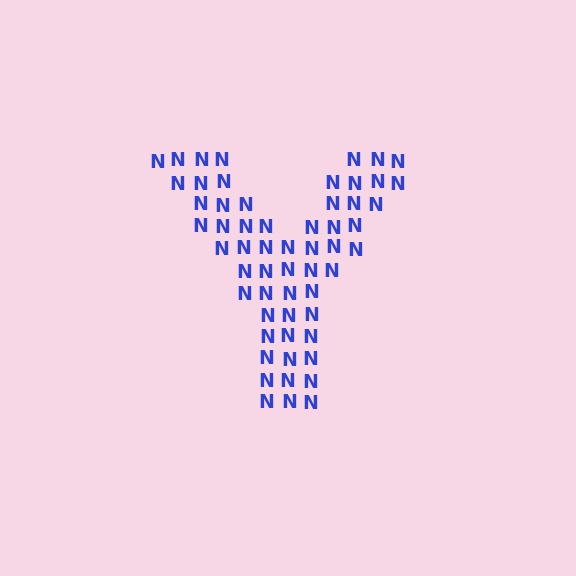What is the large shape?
The large shape is the letter Y.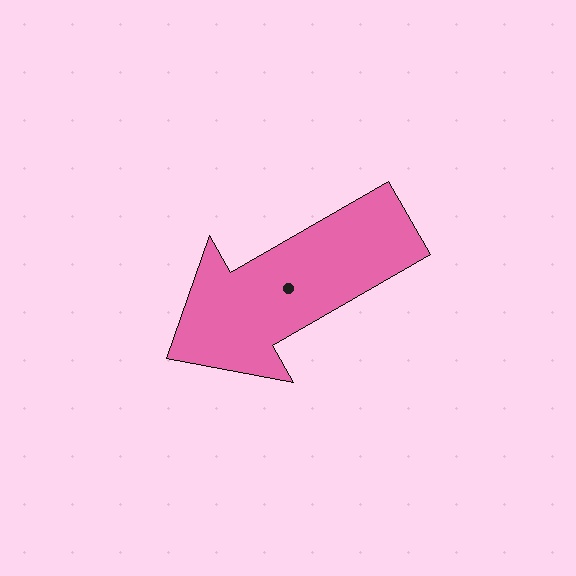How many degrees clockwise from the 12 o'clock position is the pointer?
Approximately 240 degrees.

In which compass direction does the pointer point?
Southwest.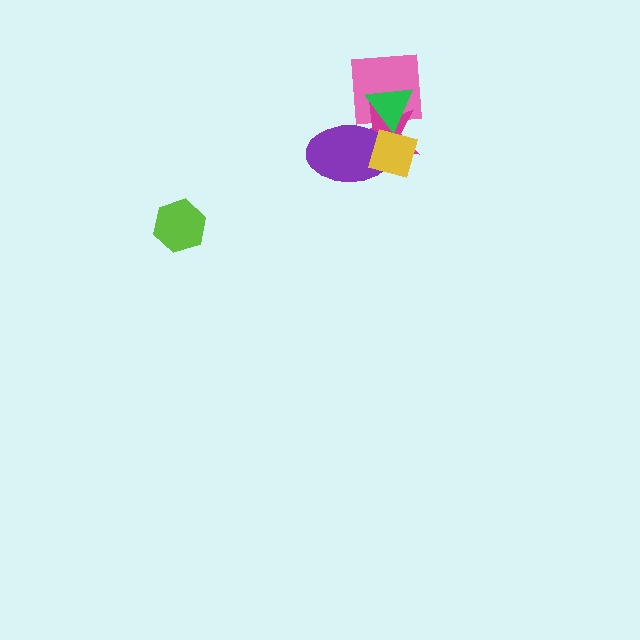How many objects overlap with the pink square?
2 objects overlap with the pink square.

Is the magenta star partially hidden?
Yes, it is partially covered by another shape.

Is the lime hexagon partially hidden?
No, no other shape covers it.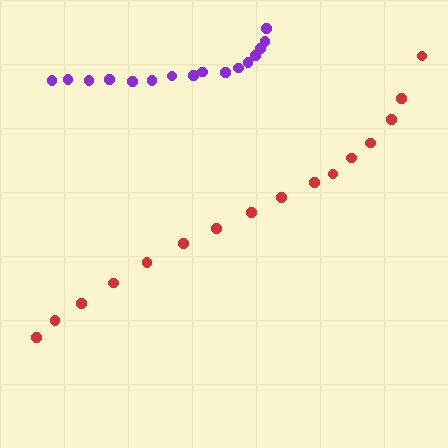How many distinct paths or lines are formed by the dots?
There are 2 distinct paths.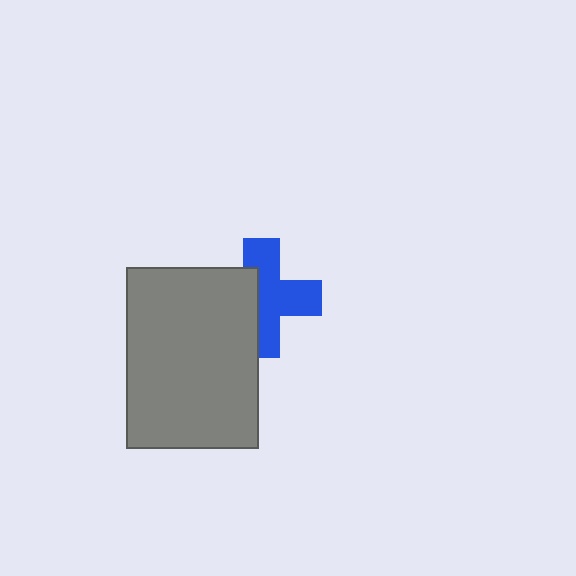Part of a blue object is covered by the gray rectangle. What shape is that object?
It is a cross.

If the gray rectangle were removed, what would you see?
You would see the complete blue cross.